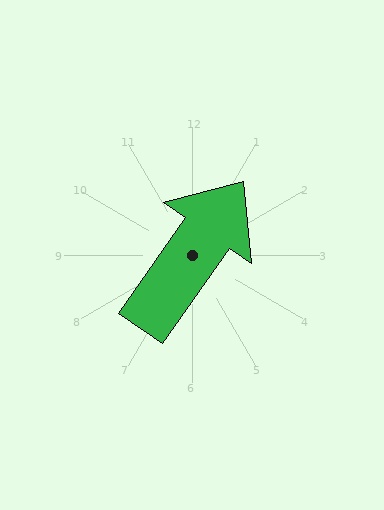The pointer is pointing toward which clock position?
Roughly 1 o'clock.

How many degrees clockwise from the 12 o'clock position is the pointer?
Approximately 35 degrees.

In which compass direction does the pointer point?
Northeast.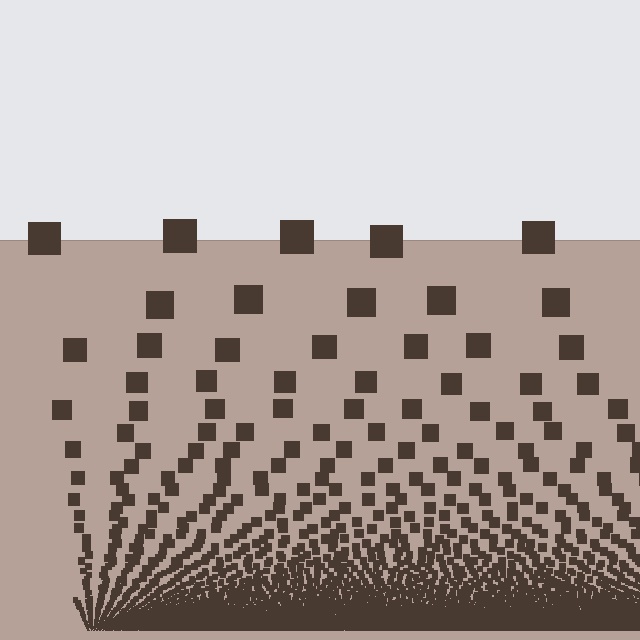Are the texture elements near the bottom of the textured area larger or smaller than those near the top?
Smaller. The gradient is inverted — elements near the bottom are smaller and denser.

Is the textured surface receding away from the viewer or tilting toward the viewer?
The surface appears to tilt toward the viewer. Texture elements get larger and sparser toward the top.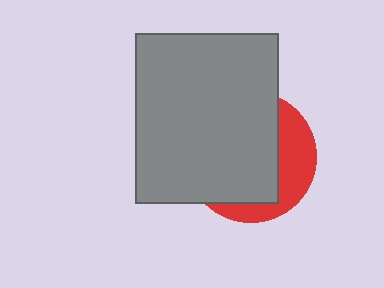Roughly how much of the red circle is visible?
A small part of it is visible (roughly 32%).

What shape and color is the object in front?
The object in front is a gray rectangle.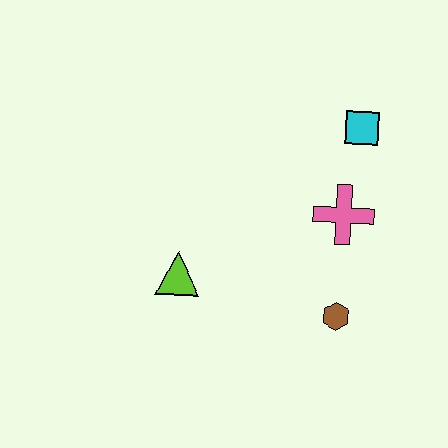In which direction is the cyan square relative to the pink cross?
The cyan square is above the pink cross.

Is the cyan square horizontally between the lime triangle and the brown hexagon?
No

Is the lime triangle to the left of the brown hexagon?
Yes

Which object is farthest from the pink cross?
The lime triangle is farthest from the pink cross.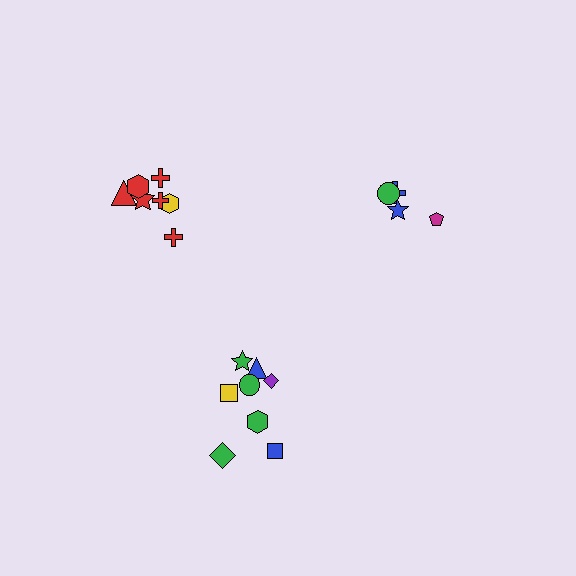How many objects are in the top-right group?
There are 4 objects.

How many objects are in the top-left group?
There are 7 objects.